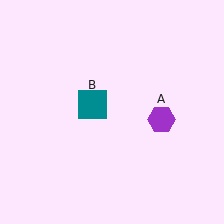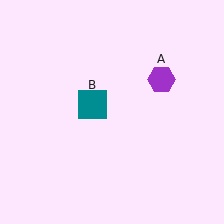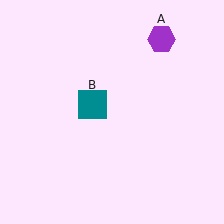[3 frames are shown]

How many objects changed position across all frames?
1 object changed position: purple hexagon (object A).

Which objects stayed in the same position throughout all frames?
Teal square (object B) remained stationary.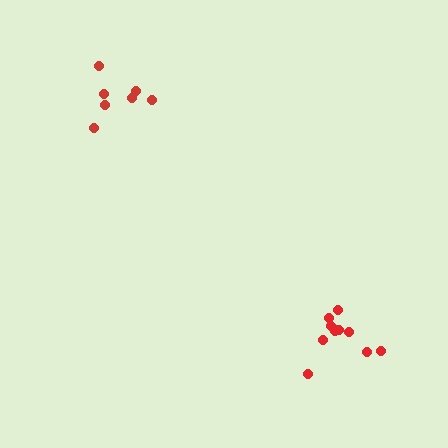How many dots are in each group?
Group 1: 7 dots, Group 2: 10 dots (17 total).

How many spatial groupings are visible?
There are 2 spatial groupings.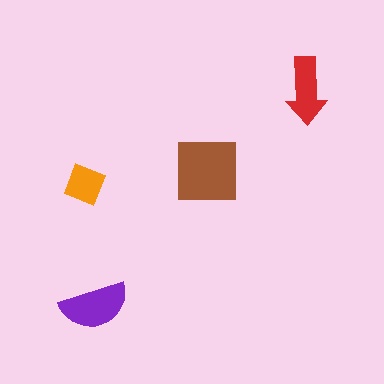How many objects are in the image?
There are 4 objects in the image.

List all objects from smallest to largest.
The orange diamond, the red arrow, the purple semicircle, the brown square.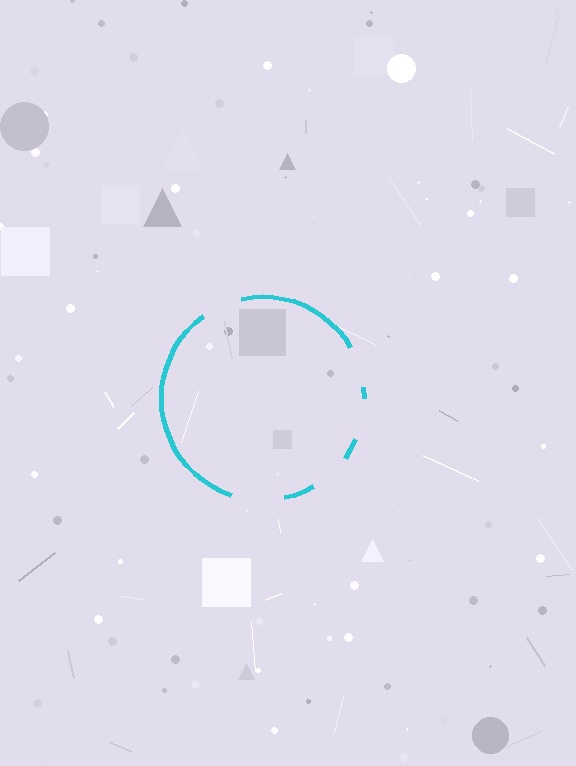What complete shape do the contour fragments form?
The contour fragments form a circle.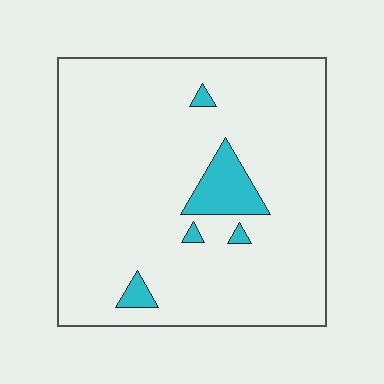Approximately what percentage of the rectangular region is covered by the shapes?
Approximately 5%.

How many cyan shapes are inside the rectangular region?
5.